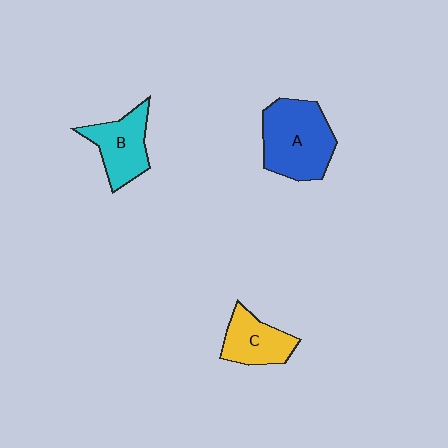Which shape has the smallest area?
Shape C (yellow).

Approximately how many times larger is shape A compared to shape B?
Approximately 1.4 times.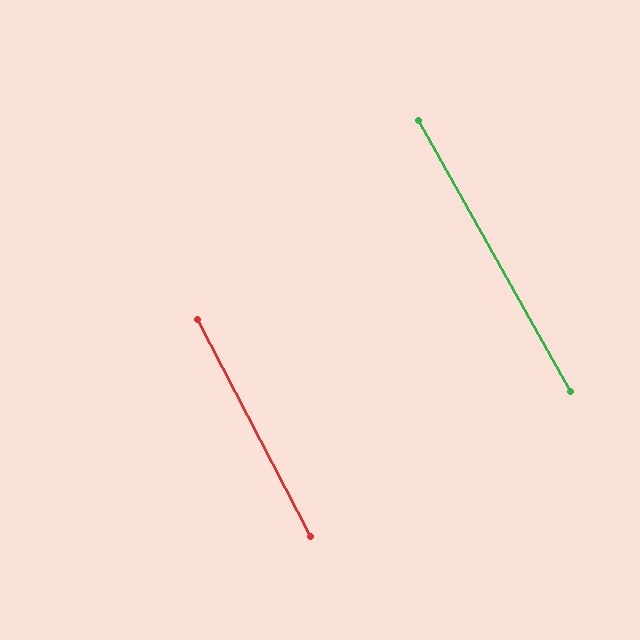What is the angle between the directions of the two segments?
Approximately 2 degrees.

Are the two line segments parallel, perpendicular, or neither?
Parallel — their directions differ by only 1.6°.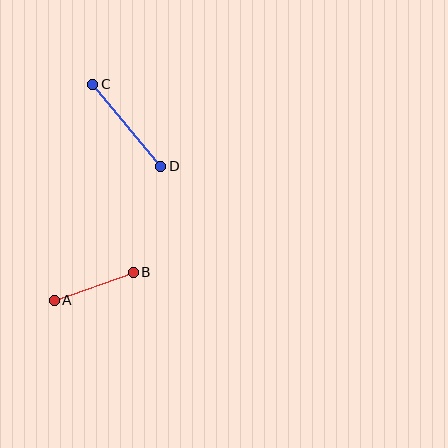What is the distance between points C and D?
The distance is approximately 106 pixels.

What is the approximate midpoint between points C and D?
The midpoint is at approximately (127, 125) pixels.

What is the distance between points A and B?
The distance is approximately 84 pixels.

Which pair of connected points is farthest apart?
Points C and D are farthest apart.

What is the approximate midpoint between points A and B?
The midpoint is at approximately (94, 286) pixels.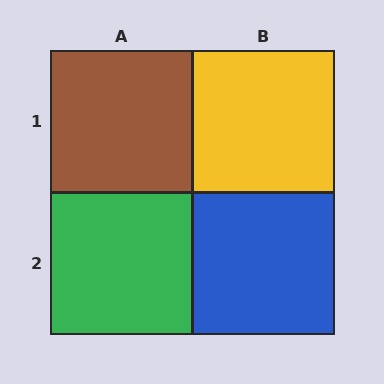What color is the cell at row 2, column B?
Blue.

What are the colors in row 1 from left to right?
Brown, yellow.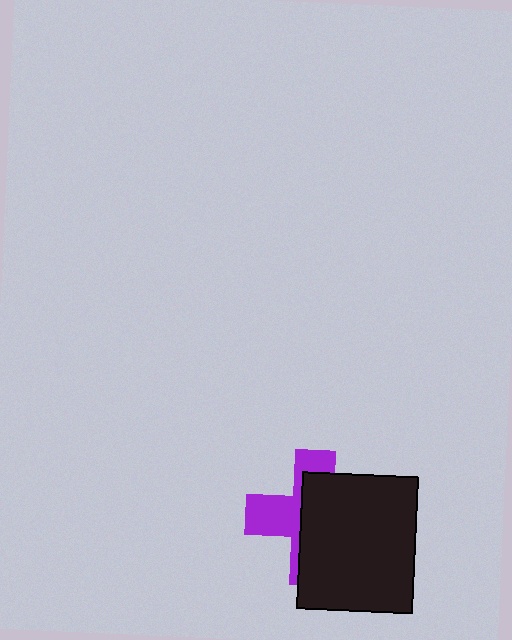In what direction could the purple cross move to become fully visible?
The purple cross could move left. That would shift it out from behind the black rectangle entirely.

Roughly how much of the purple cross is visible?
A small part of it is visible (roughly 40%).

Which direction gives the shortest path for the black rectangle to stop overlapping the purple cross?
Moving right gives the shortest separation.